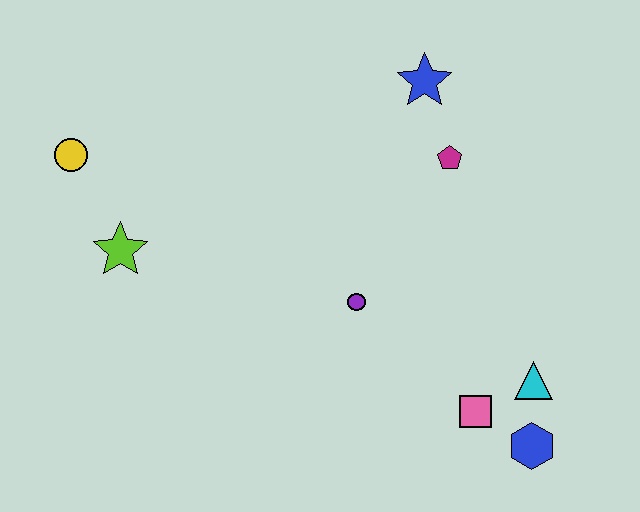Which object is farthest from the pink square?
The yellow circle is farthest from the pink square.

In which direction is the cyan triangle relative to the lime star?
The cyan triangle is to the right of the lime star.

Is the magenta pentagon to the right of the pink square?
No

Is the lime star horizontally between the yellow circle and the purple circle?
Yes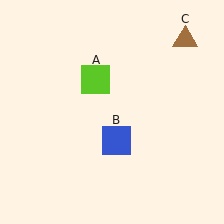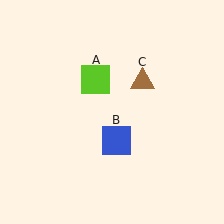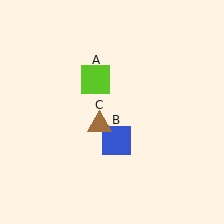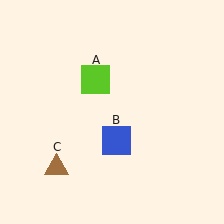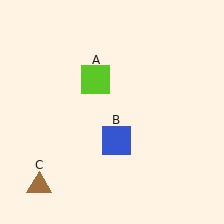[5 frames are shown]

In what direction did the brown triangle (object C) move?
The brown triangle (object C) moved down and to the left.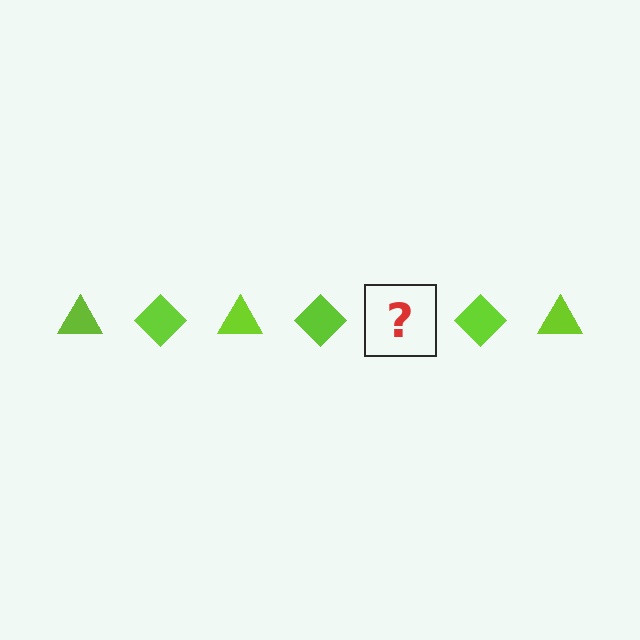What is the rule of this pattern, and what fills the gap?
The rule is that the pattern cycles through triangle, diamond shapes in lime. The gap should be filled with a lime triangle.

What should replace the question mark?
The question mark should be replaced with a lime triangle.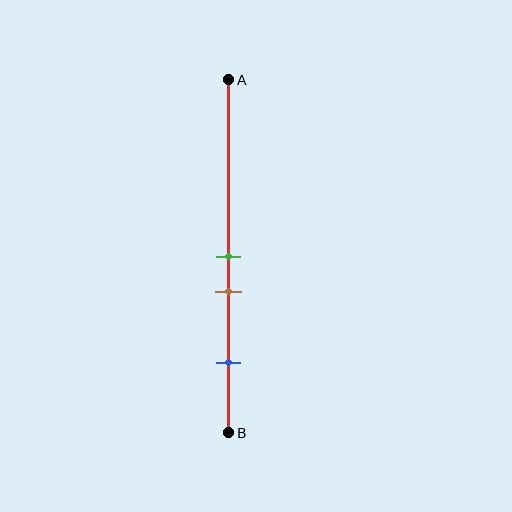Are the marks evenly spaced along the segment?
No, the marks are not evenly spaced.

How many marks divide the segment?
There are 3 marks dividing the segment.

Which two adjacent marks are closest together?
The green and brown marks are the closest adjacent pair.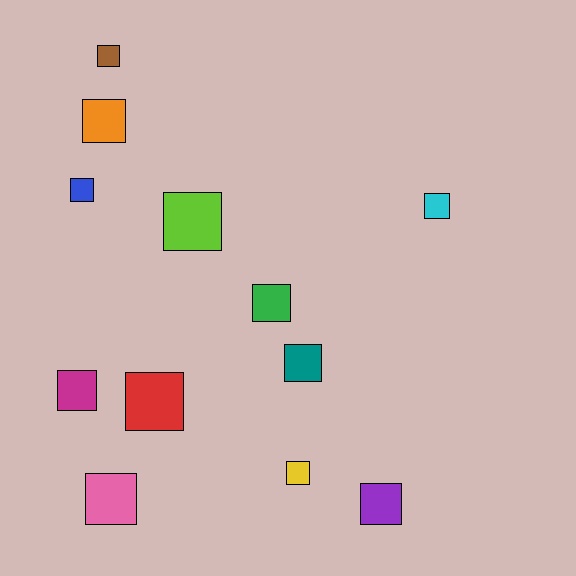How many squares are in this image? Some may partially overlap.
There are 12 squares.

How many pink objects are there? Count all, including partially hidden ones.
There is 1 pink object.